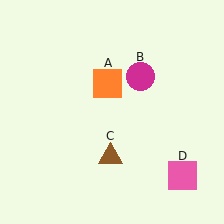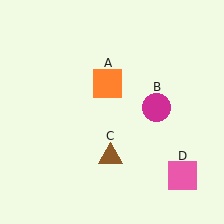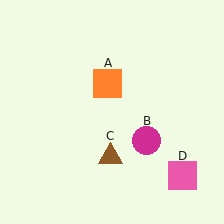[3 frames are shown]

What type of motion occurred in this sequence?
The magenta circle (object B) rotated clockwise around the center of the scene.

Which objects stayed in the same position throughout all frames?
Orange square (object A) and brown triangle (object C) and pink square (object D) remained stationary.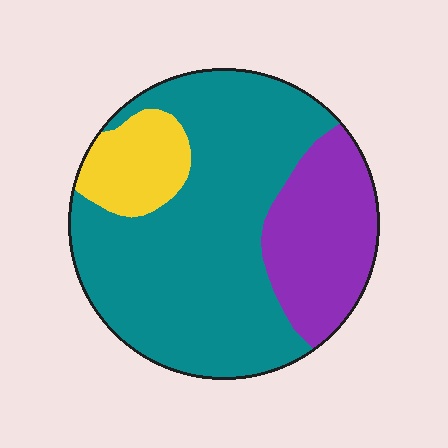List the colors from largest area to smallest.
From largest to smallest: teal, purple, yellow.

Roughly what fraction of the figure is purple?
Purple covers roughly 25% of the figure.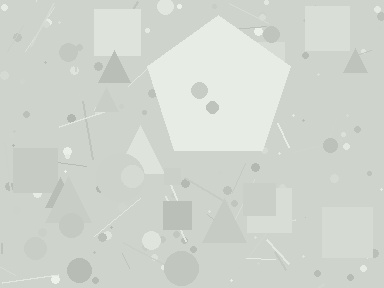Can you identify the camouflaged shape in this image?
The camouflaged shape is a pentagon.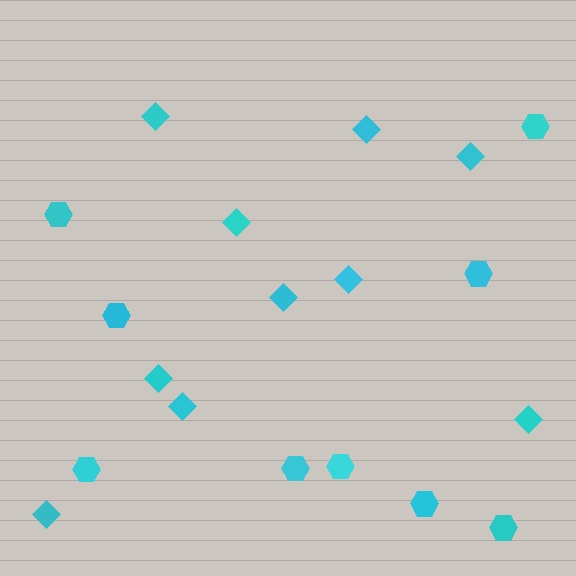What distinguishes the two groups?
There are 2 groups: one group of hexagons (9) and one group of diamonds (10).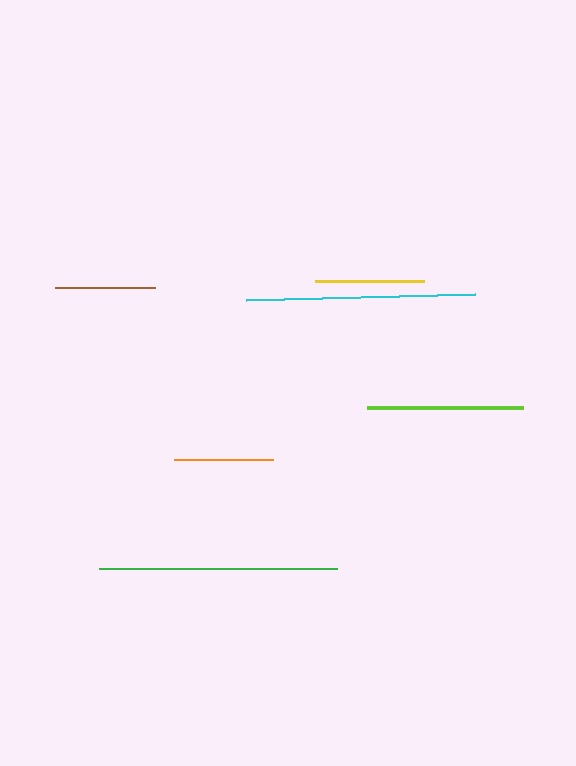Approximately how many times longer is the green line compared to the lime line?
The green line is approximately 1.5 times the length of the lime line.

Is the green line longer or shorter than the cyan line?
The green line is longer than the cyan line.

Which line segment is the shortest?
The orange line is the shortest at approximately 99 pixels.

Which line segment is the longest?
The green line is the longest at approximately 238 pixels.